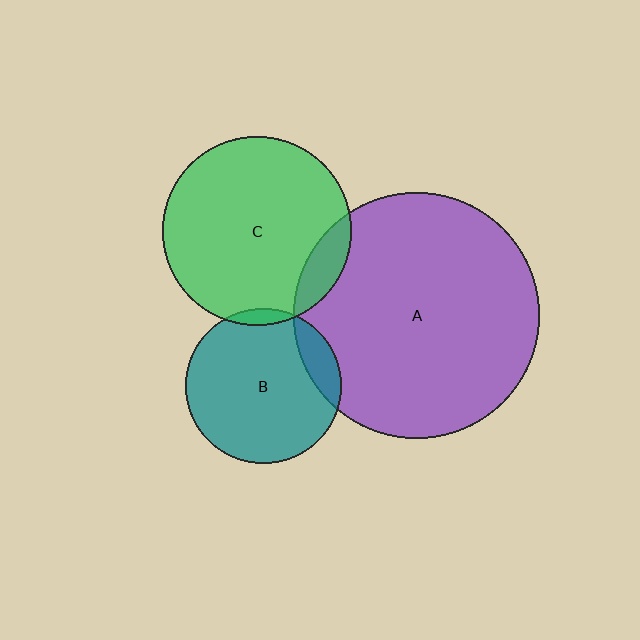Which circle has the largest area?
Circle A (purple).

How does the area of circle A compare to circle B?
Approximately 2.5 times.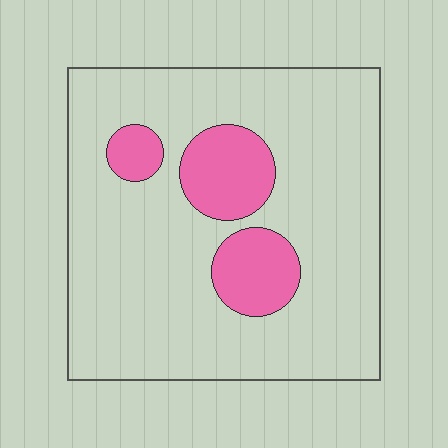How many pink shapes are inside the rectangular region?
3.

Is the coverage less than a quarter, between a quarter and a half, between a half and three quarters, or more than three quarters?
Less than a quarter.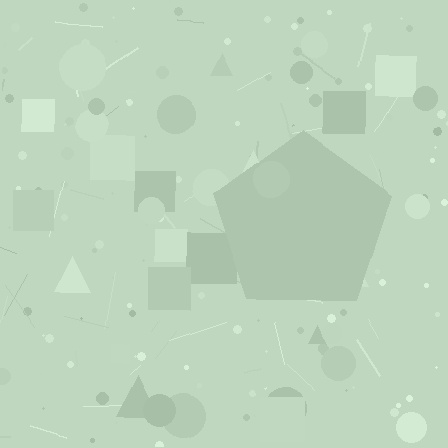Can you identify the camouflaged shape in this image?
The camouflaged shape is a pentagon.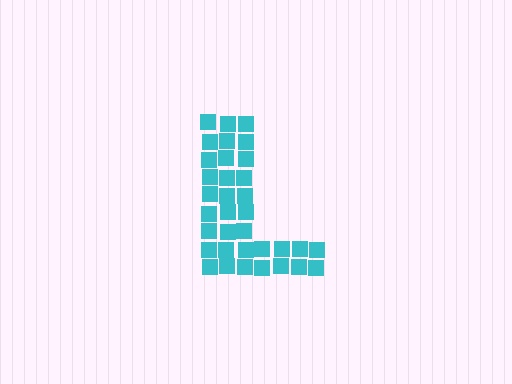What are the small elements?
The small elements are squares.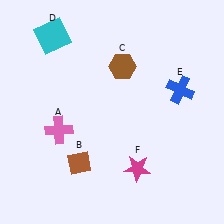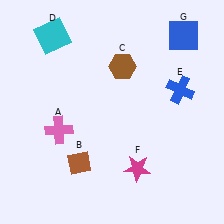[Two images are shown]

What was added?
A blue square (G) was added in Image 2.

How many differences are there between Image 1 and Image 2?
There is 1 difference between the two images.